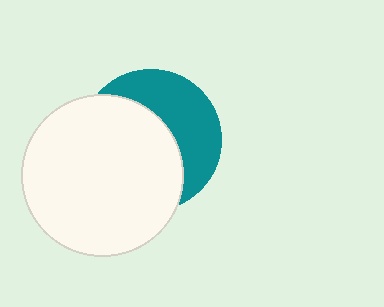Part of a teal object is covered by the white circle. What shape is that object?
It is a circle.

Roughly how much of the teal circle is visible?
A small part of it is visible (roughly 41%).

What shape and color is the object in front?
The object in front is a white circle.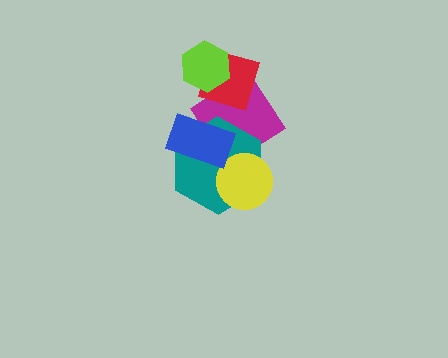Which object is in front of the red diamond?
The lime hexagon is in front of the red diamond.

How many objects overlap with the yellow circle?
2 objects overlap with the yellow circle.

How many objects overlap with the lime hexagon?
2 objects overlap with the lime hexagon.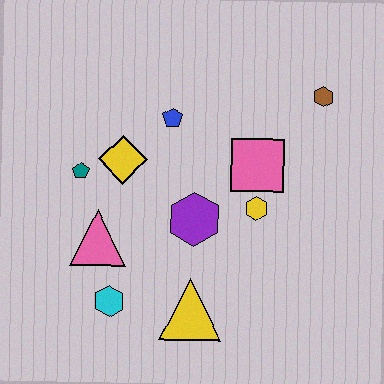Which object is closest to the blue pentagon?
The yellow diamond is closest to the blue pentagon.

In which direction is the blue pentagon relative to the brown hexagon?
The blue pentagon is to the left of the brown hexagon.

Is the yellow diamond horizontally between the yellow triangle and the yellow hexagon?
No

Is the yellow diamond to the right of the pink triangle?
Yes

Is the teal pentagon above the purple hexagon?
Yes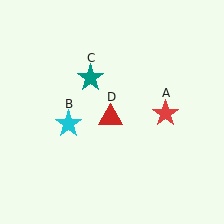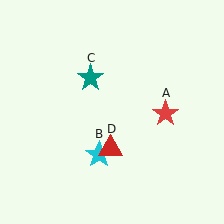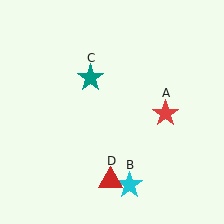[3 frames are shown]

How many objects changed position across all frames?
2 objects changed position: cyan star (object B), red triangle (object D).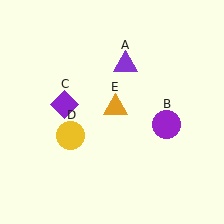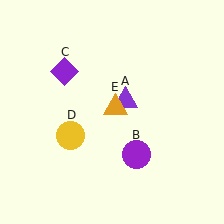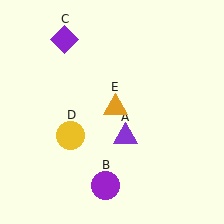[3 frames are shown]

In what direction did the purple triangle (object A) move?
The purple triangle (object A) moved down.